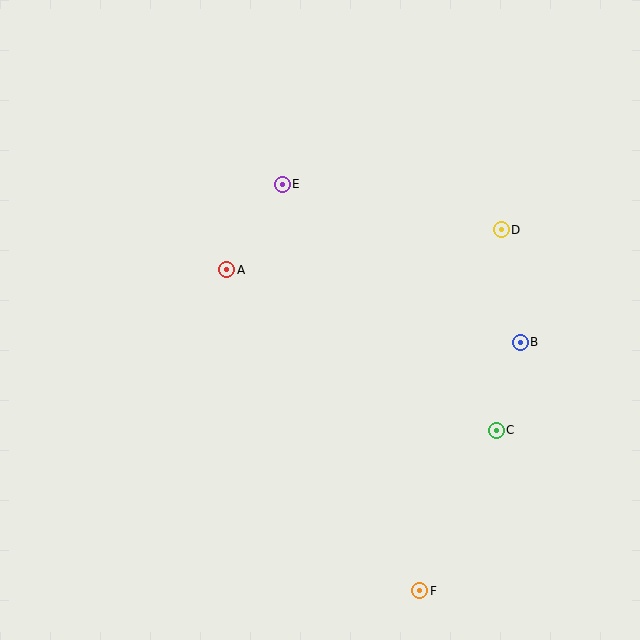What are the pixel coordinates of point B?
Point B is at (520, 342).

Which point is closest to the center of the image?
Point A at (227, 270) is closest to the center.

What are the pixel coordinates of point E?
Point E is at (282, 184).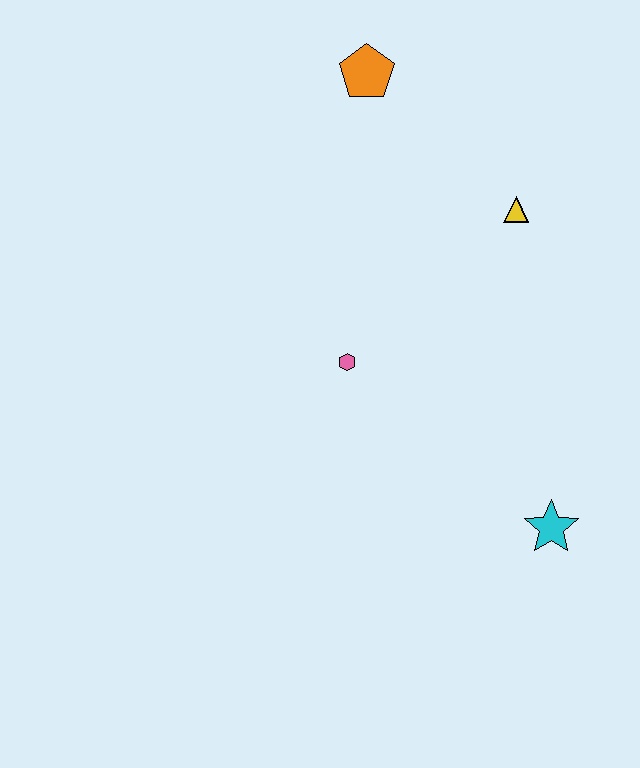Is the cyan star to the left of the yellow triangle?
No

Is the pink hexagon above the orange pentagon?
No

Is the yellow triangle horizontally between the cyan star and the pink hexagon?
Yes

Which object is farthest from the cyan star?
The orange pentagon is farthest from the cyan star.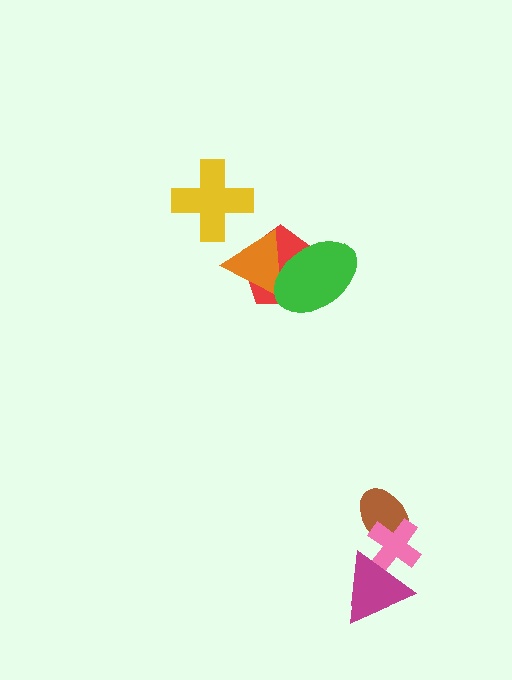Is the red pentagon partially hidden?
Yes, it is partially covered by another shape.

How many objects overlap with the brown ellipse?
1 object overlaps with the brown ellipse.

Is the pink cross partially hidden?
Yes, it is partially covered by another shape.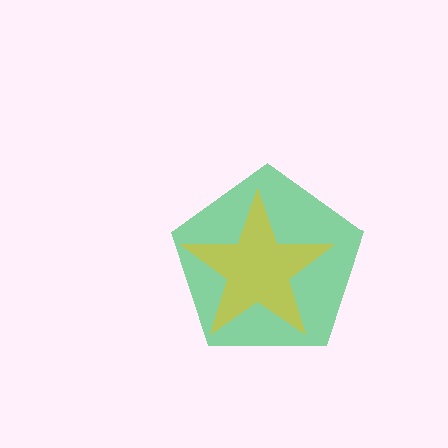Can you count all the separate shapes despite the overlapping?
Yes, there are 2 separate shapes.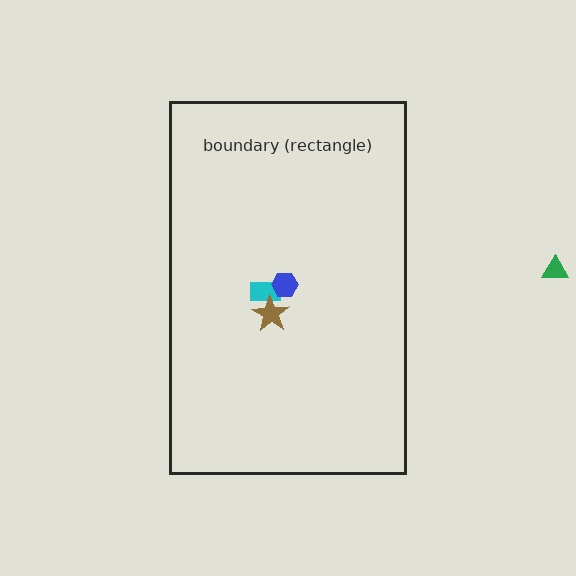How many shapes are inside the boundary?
3 inside, 1 outside.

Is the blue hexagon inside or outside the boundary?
Inside.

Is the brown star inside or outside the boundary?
Inside.